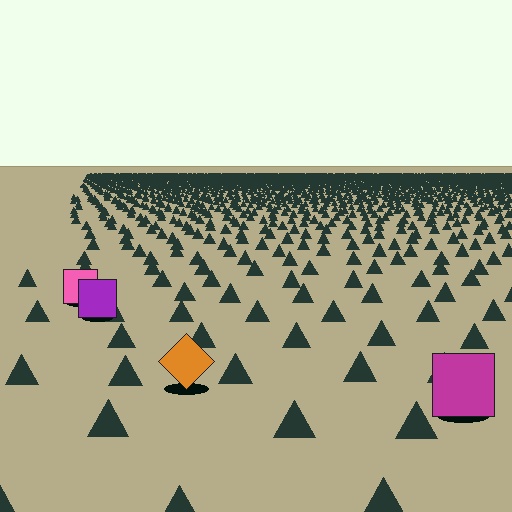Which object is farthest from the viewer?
The pink square is farthest from the viewer. It appears smaller and the ground texture around it is denser.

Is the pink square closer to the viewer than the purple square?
No. The purple square is closer — you can tell from the texture gradient: the ground texture is coarser near it.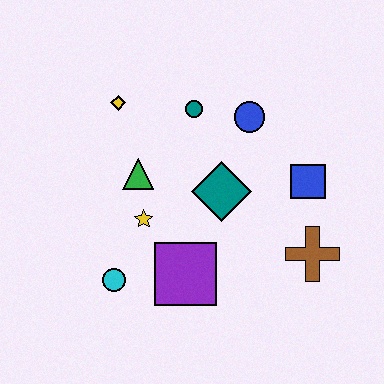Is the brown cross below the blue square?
Yes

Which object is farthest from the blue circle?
The cyan circle is farthest from the blue circle.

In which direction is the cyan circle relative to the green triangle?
The cyan circle is below the green triangle.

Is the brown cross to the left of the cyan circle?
No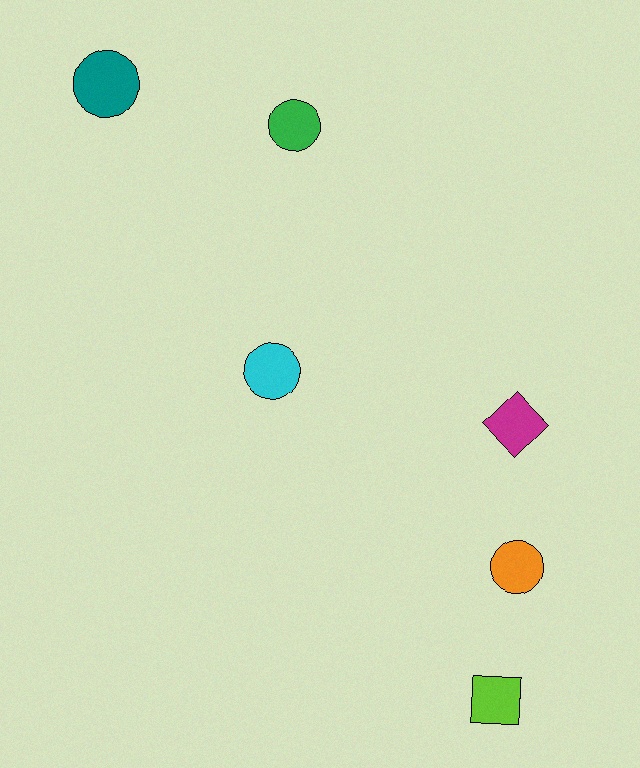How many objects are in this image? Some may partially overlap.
There are 6 objects.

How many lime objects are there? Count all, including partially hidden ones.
There is 1 lime object.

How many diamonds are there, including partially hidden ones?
There is 1 diamond.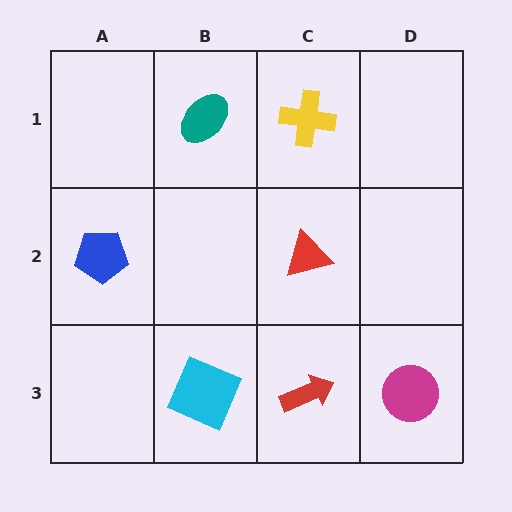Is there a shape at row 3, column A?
No, that cell is empty.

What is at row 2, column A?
A blue pentagon.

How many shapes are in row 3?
3 shapes.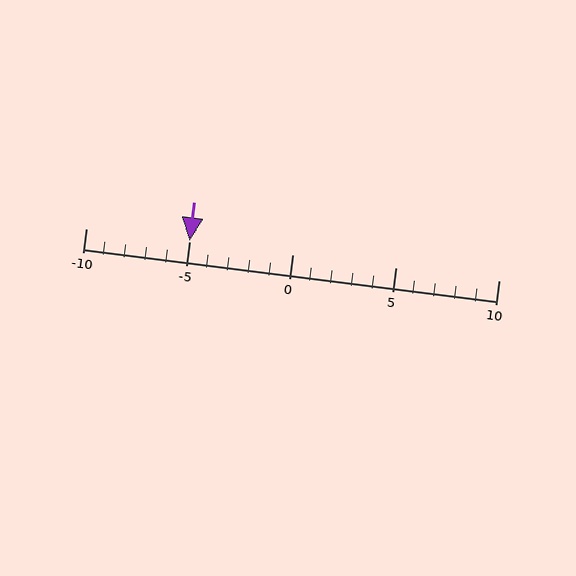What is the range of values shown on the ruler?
The ruler shows values from -10 to 10.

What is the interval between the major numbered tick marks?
The major tick marks are spaced 5 units apart.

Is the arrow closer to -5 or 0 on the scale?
The arrow is closer to -5.